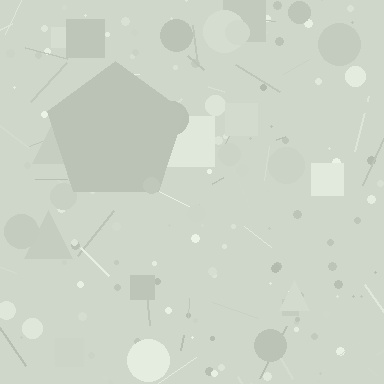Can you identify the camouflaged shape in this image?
The camouflaged shape is a pentagon.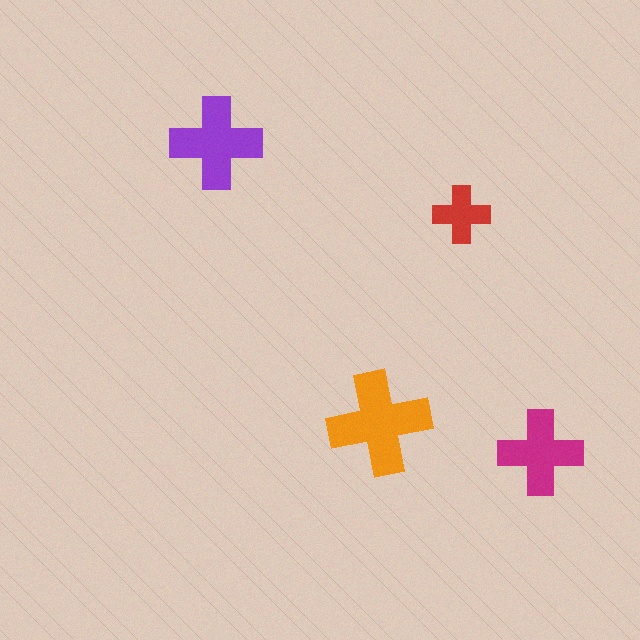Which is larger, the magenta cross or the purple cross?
The purple one.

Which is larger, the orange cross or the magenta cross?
The orange one.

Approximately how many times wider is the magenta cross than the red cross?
About 1.5 times wider.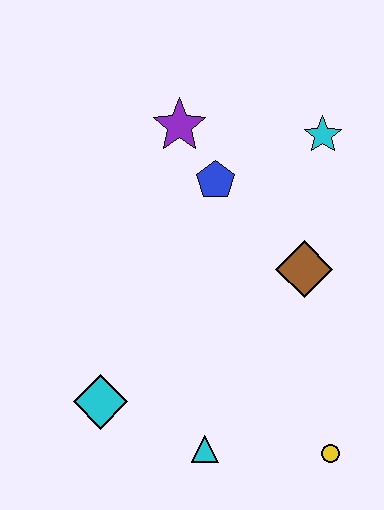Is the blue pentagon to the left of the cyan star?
Yes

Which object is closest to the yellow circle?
The cyan triangle is closest to the yellow circle.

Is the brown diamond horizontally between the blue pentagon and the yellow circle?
Yes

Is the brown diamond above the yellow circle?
Yes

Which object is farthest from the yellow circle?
The purple star is farthest from the yellow circle.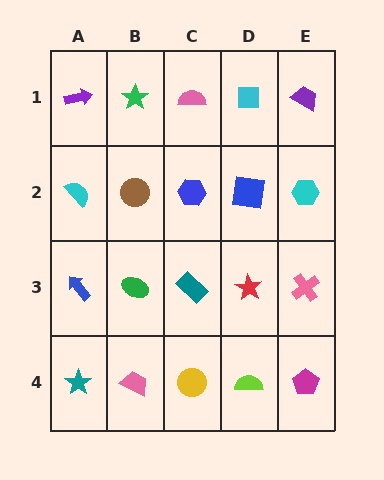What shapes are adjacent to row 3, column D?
A blue square (row 2, column D), a lime semicircle (row 4, column D), a teal rectangle (row 3, column C), a pink cross (row 3, column E).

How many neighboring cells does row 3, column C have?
4.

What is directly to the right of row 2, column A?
A brown circle.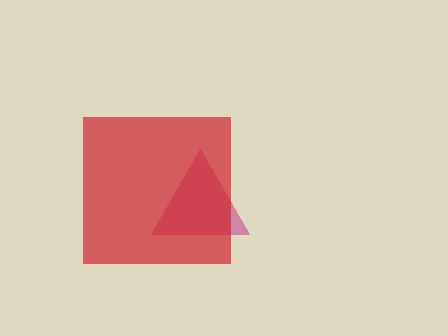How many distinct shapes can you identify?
There are 2 distinct shapes: a magenta triangle, a red square.